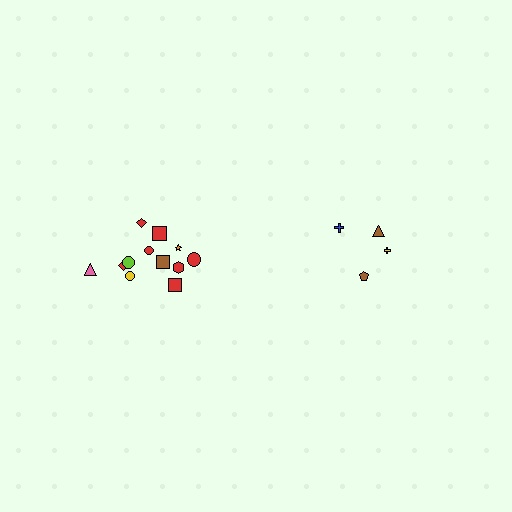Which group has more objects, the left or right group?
The left group.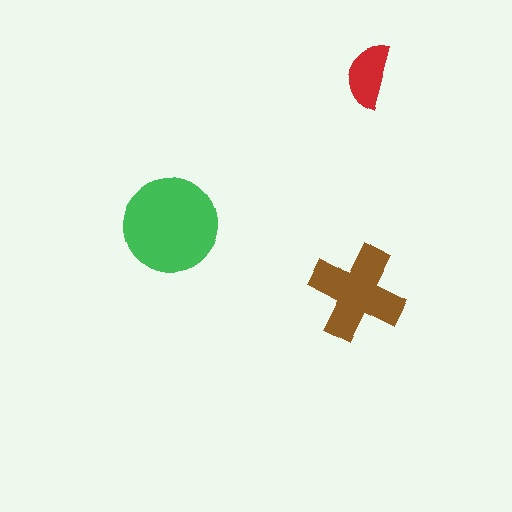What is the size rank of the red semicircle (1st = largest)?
3rd.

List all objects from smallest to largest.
The red semicircle, the brown cross, the green circle.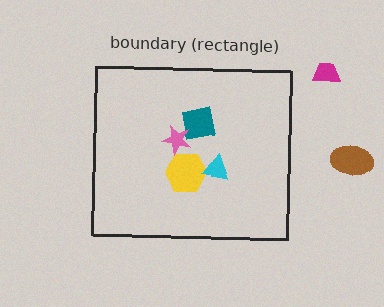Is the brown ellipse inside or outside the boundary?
Outside.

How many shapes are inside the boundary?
4 inside, 2 outside.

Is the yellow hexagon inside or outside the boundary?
Inside.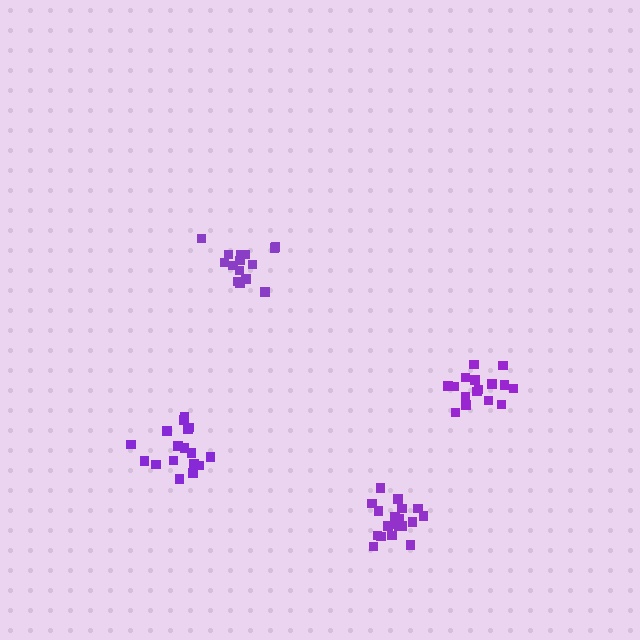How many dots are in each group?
Group 1: 16 dots, Group 2: 16 dots, Group 3: 19 dots, Group 4: 17 dots (68 total).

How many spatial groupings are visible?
There are 4 spatial groupings.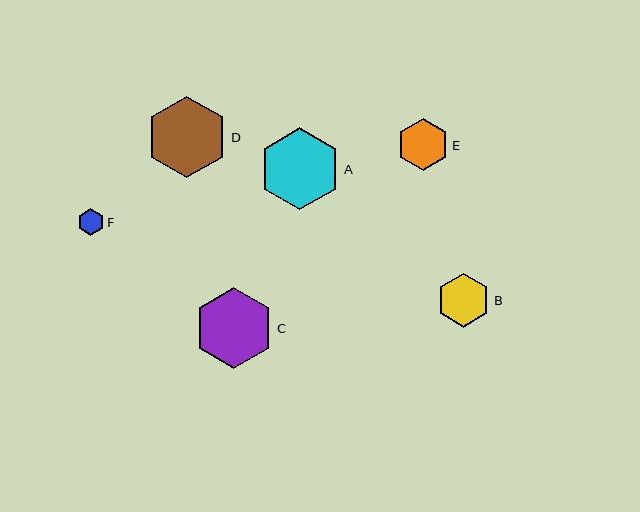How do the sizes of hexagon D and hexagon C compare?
Hexagon D and hexagon C are approximately the same size.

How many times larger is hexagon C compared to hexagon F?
Hexagon C is approximately 3.1 times the size of hexagon F.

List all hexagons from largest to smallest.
From largest to smallest: A, D, C, B, E, F.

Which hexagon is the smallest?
Hexagon F is the smallest with a size of approximately 26 pixels.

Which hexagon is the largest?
Hexagon A is the largest with a size of approximately 82 pixels.